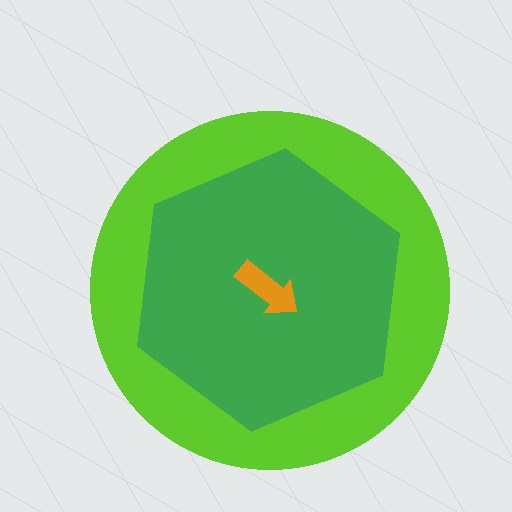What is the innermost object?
The orange arrow.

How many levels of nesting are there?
3.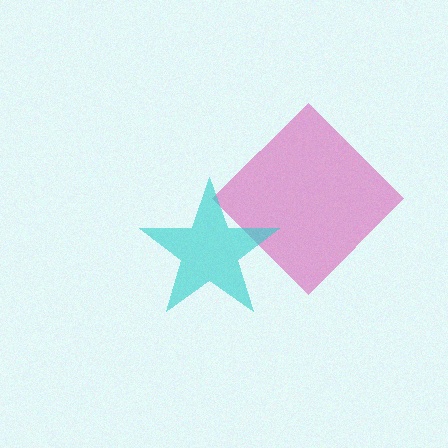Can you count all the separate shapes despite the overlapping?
Yes, there are 2 separate shapes.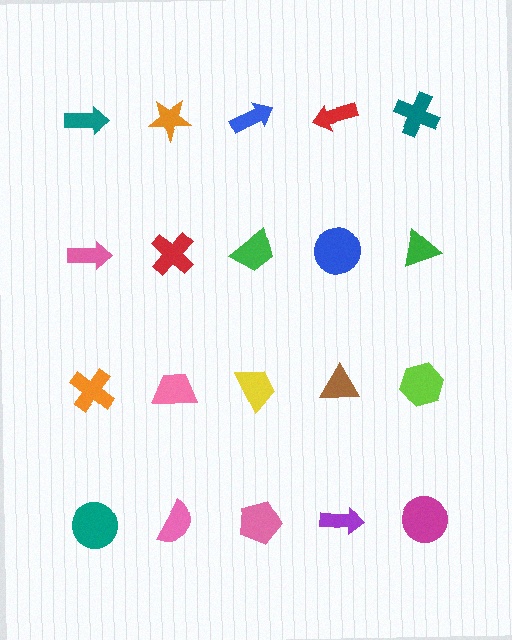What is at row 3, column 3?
A yellow trapezoid.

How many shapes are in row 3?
5 shapes.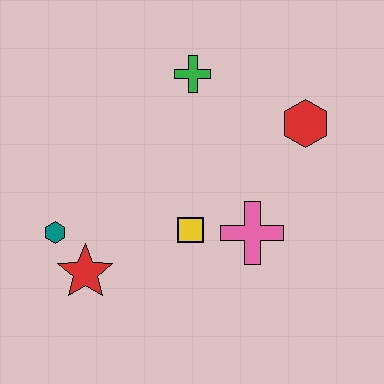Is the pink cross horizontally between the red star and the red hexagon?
Yes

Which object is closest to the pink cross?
The yellow square is closest to the pink cross.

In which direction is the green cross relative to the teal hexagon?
The green cross is above the teal hexagon.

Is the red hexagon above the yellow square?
Yes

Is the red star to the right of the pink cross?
No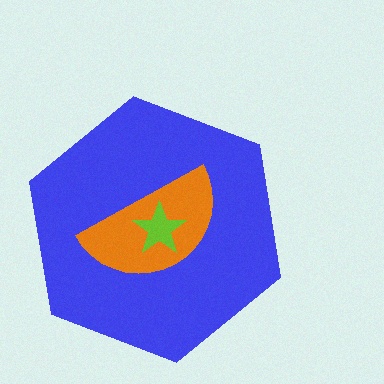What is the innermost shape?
The lime star.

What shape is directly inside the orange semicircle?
The lime star.